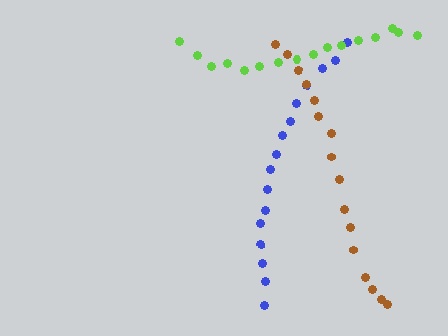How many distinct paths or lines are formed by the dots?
There are 3 distinct paths.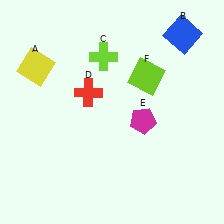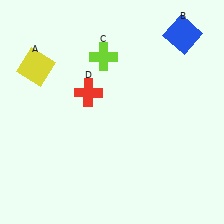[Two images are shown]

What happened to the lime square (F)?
The lime square (F) was removed in Image 2. It was in the top-right area of Image 1.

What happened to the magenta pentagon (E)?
The magenta pentagon (E) was removed in Image 2. It was in the bottom-right area of Image 1.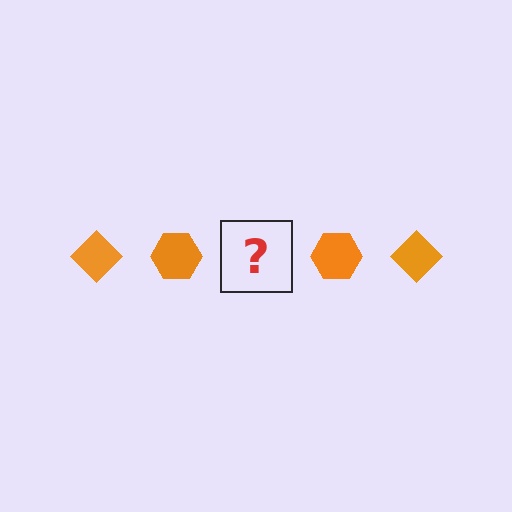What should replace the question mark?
The question mark should be replaced with an orange diamond.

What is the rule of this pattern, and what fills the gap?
The rule is that the pattern cycles through diamond, hexagon shapes in orange. The gap should be filled with an orange diamond.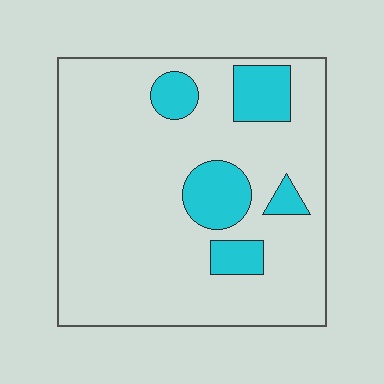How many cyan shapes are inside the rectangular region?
5.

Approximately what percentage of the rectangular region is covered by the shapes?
Approximately 15%.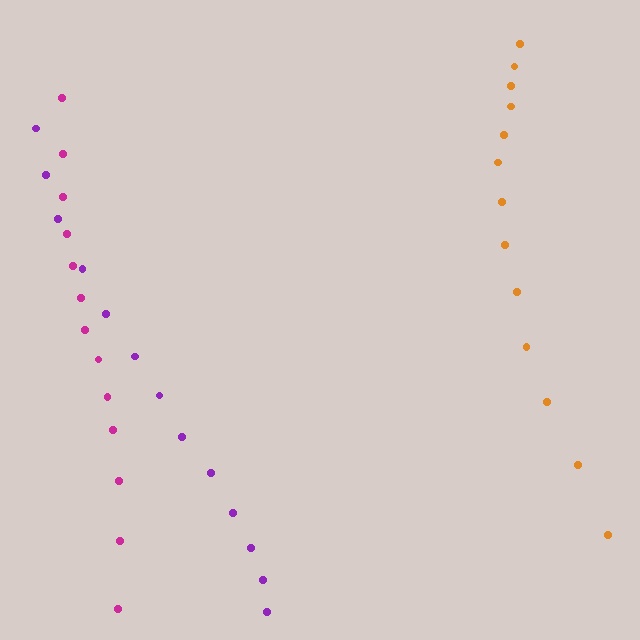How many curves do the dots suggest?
There are 3 distinct paths.